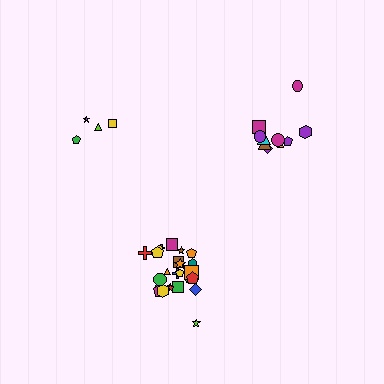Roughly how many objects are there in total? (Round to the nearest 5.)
Roughly 40 objects in total.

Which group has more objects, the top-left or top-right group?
The top-right group.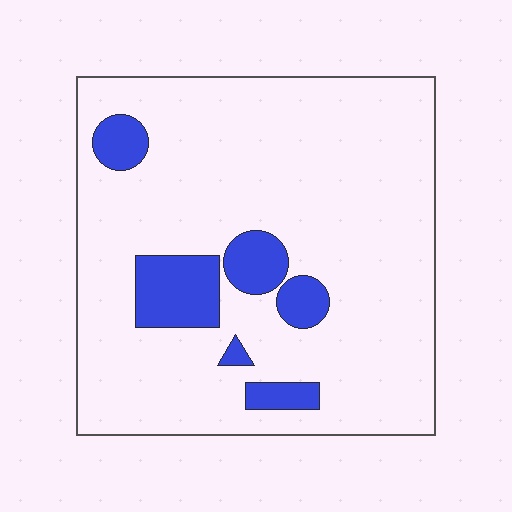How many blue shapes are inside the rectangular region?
6.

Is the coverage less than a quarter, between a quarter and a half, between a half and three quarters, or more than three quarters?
Less than a quarter.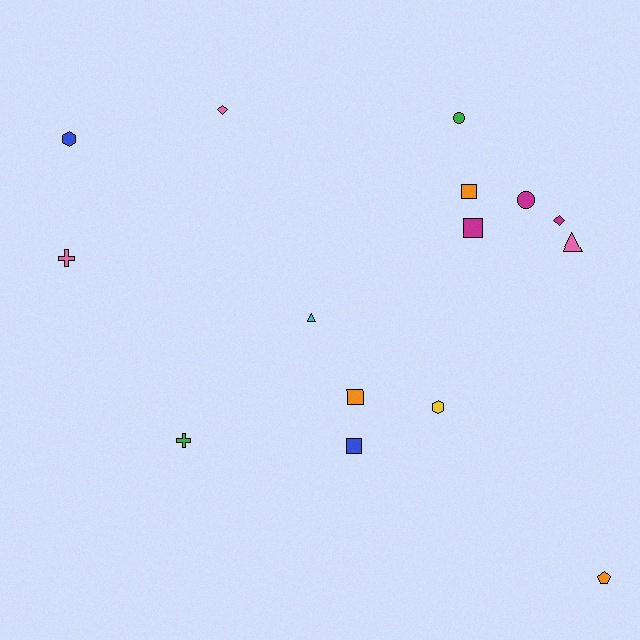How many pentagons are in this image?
There is 1 pentagon.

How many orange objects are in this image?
There are 3 orange objects.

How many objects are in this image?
There are 15 objects.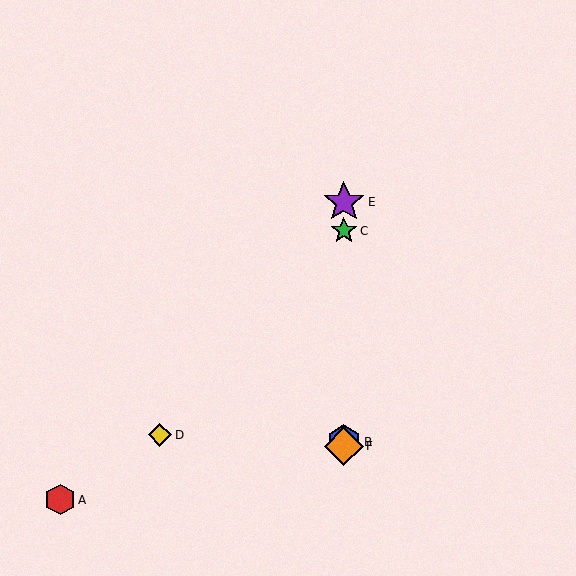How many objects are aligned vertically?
4 objects (B, C, E, F) are aligned vertically.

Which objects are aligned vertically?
Objects B, C, E, F are aligned vertically.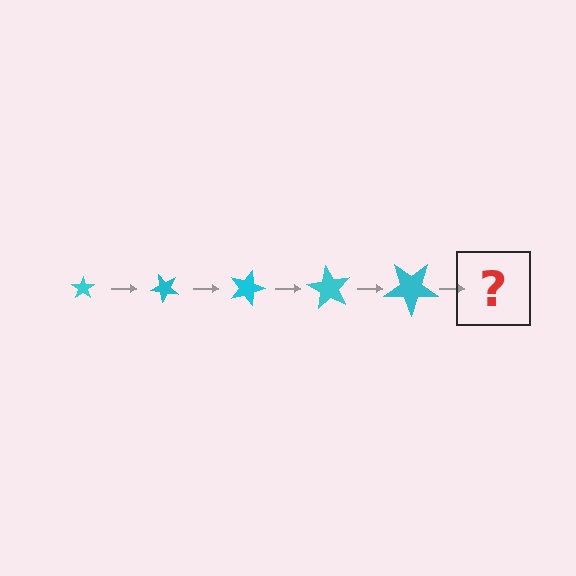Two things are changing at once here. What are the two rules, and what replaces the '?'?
The two rules are that the star grows larger each step and it rotates 45 degrees each step. The '?' should be a star, larger than the previous one and rotated 225 degrees from the start.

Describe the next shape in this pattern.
It should be a star, larger than the previous one and rotated 225 degrees from the start.